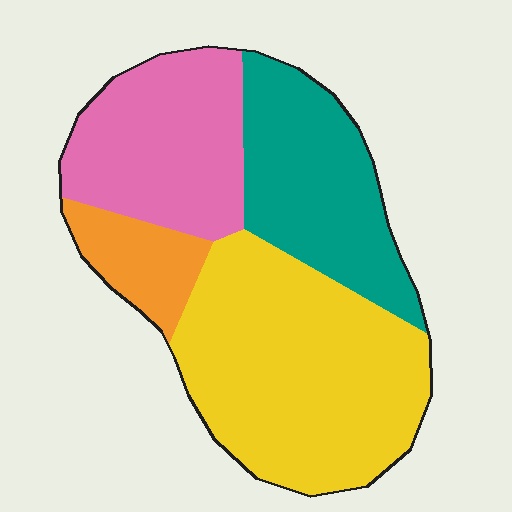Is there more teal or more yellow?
Yellow.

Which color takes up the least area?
Orange, at roughly 10%.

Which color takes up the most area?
Yellow, at roughly 40%.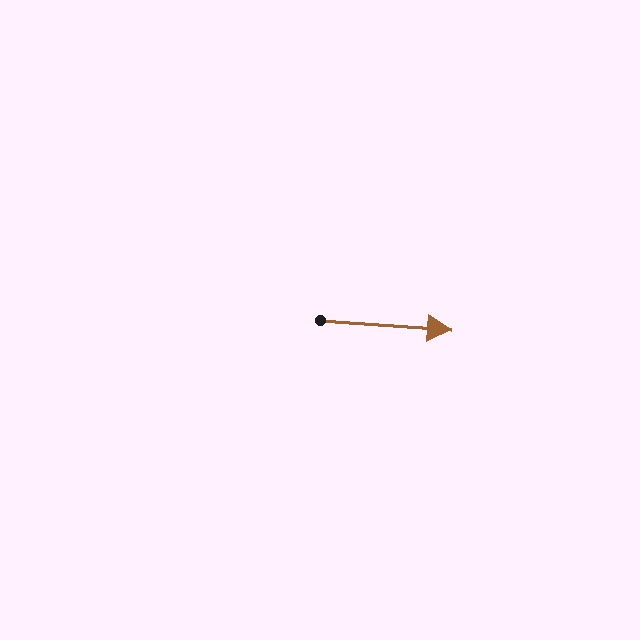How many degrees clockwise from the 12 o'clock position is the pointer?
Approximately 94 degrees.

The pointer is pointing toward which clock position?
Roughly 3 o'clock.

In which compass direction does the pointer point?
East.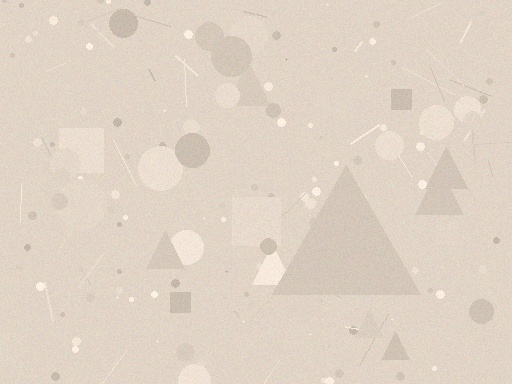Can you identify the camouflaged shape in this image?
The camouflaged shape is a triangle.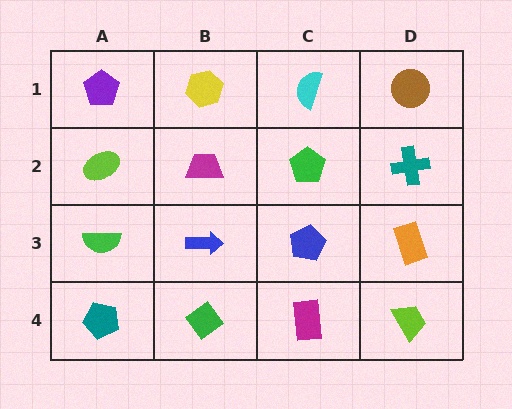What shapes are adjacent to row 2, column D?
A brown circle (row 1, column D), an orange rectangle (row 3, column D), a green pentagon (row 2, column C).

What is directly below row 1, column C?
A green pentagon.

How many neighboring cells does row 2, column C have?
4.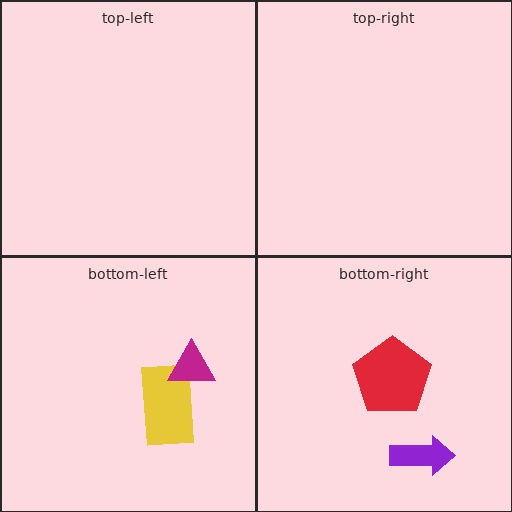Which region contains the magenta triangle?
The bottom-left region.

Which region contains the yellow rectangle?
The bottom-left region.